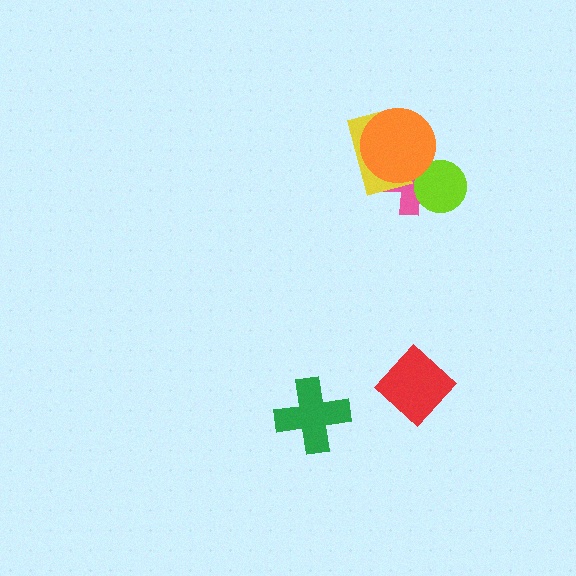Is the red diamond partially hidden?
No, no other shape covers it.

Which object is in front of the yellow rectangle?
The orange circle is in front of the yellow rectangle.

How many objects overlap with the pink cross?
3 objects overlap with the pink cross.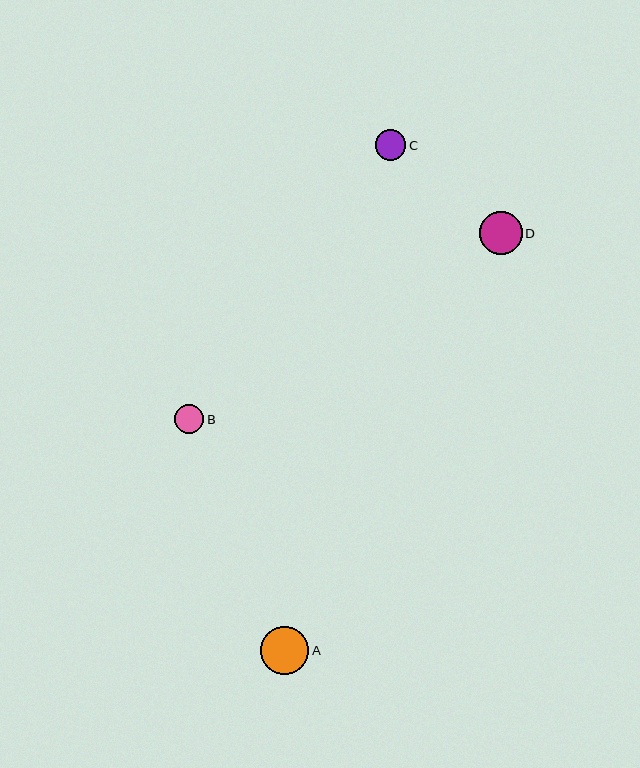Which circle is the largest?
Circle A is the largest with a size of approximately 48 pixels.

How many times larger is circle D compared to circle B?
Circle D is approximately 1.5 times the size of circle B.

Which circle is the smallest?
Circle B is the smallest with a size of approximately 29 pixels.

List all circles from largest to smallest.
From largest to smallest: A, D, C, B.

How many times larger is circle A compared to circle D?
Circle A is approximately 1.1 times the size of circle D.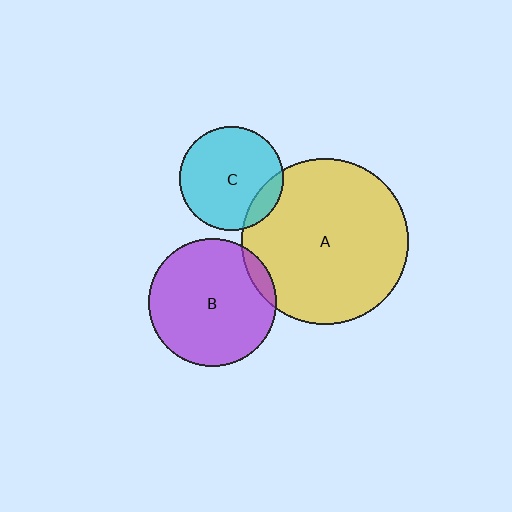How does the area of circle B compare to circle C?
Approximately 1.5 times.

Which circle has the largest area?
Circle A (yellow).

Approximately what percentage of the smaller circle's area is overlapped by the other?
Approximately 15%.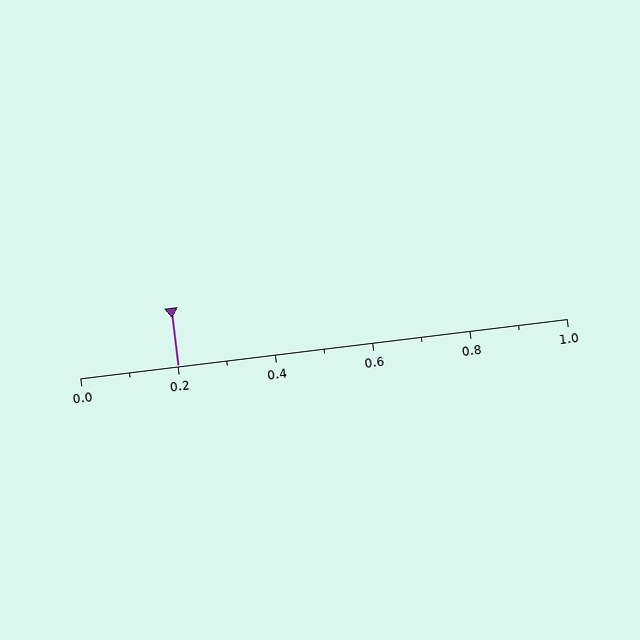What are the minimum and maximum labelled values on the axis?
The axis runs from 0.0 to 1.0.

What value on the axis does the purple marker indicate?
The marker indicates approximately 0.2.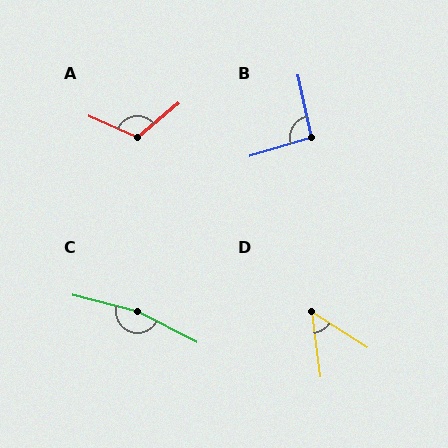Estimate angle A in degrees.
Approximately 116 degrees.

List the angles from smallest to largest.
D (50°), B (94°), A (116°), C (167°).